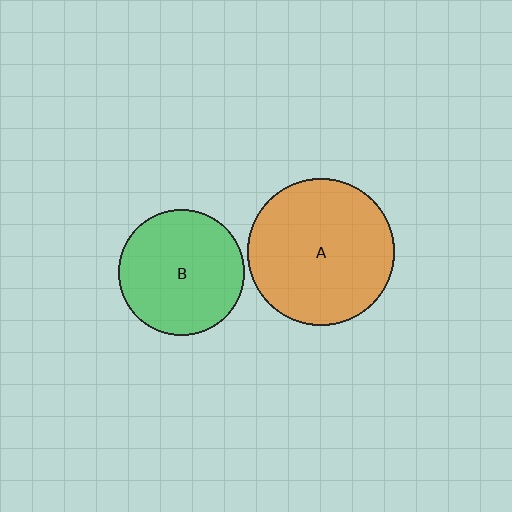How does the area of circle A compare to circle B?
Approximately 1.4 times.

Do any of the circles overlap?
No, none of the circles overlap.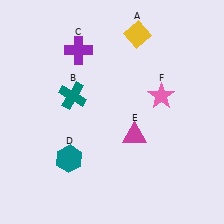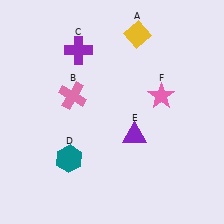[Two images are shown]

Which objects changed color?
B changed from teal to pink. E changed from magenta to purple.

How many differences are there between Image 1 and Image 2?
There are 2 differences between the two images.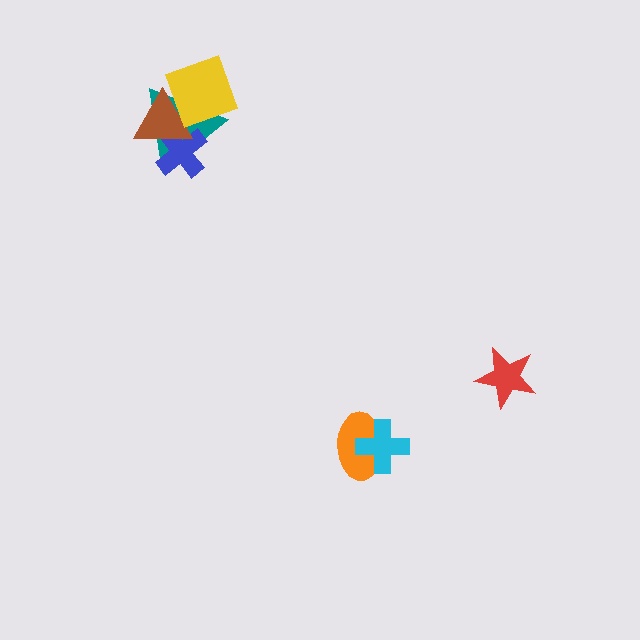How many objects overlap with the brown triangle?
3 objects overlap with the brown triangle.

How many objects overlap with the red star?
0 objects overlap with the red star.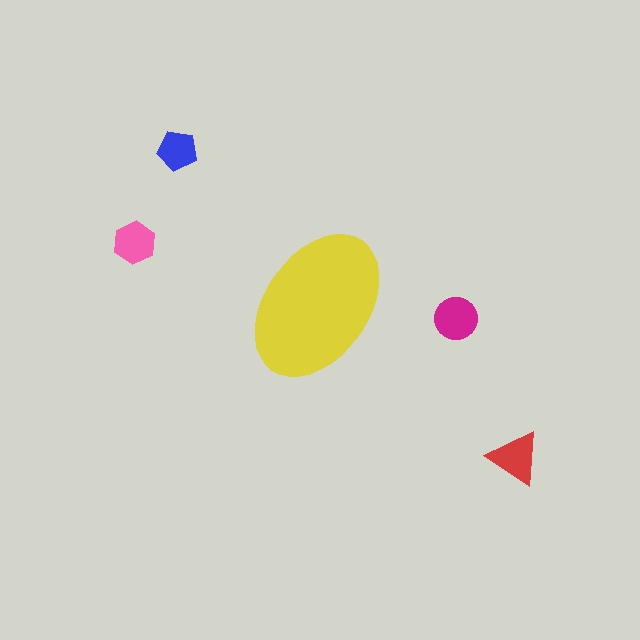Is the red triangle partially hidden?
No, the red triangle is fully visible.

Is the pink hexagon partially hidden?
No, the pink hexagon is fully visible.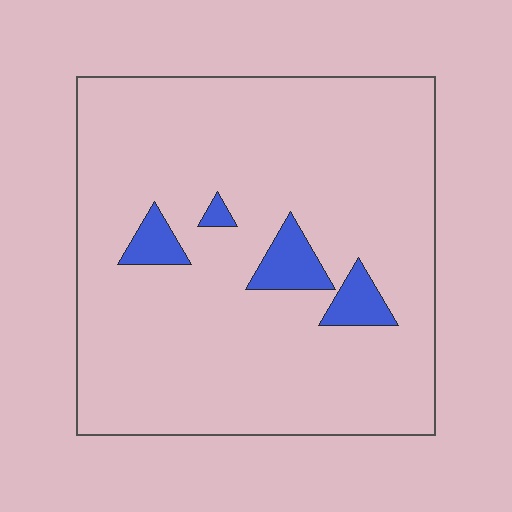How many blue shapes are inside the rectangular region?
4.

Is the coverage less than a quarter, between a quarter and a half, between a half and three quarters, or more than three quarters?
Less than a quarter.